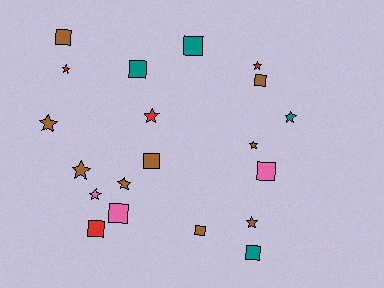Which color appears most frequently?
Brown, with 9 objects.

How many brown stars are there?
There are 5 brown stars.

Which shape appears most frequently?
Square, with 10 objects.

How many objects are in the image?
There are 20 objects.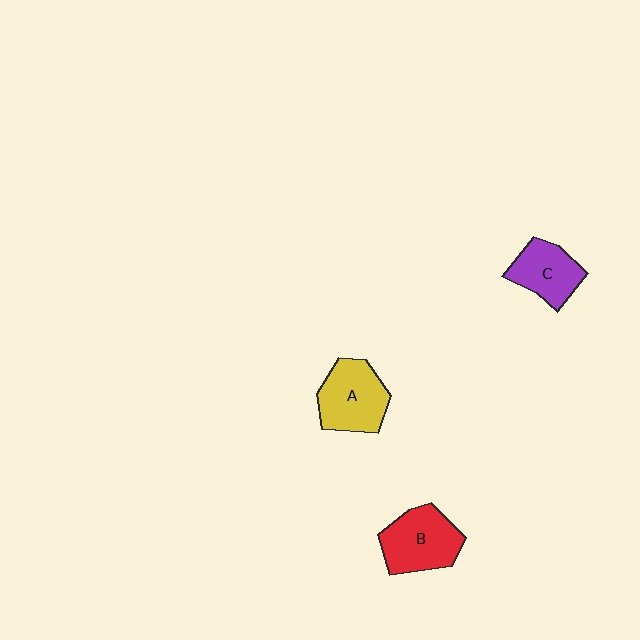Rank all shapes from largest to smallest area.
From largest to smallest: A (yellow), B (red), C (purple).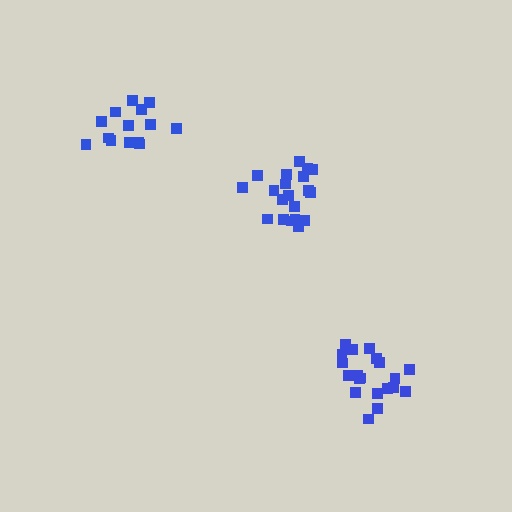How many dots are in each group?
Group 1: 20 dots, Group 2: 14 dots, Group 3: 20 dots (54 total).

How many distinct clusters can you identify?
There are 3 distinct clusters.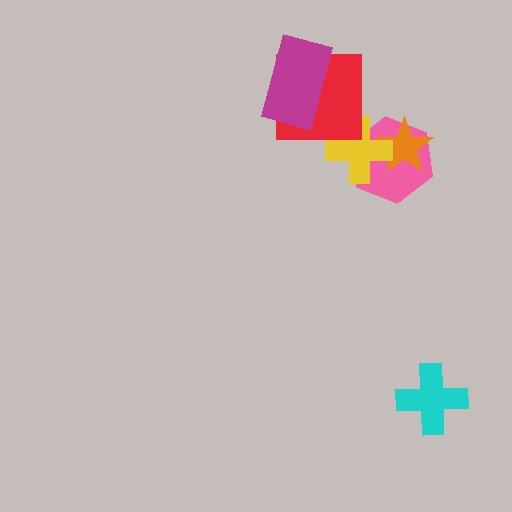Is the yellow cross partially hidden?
Yes, it is partially covered by another shape.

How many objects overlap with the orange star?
2 objects overlap with the orange star.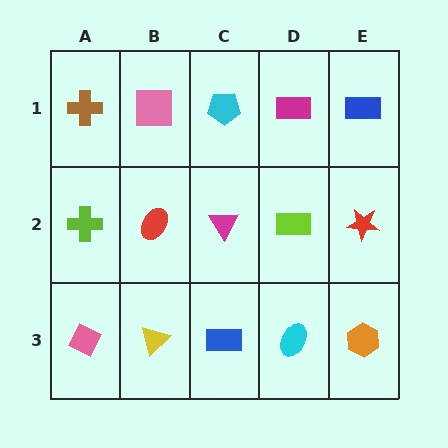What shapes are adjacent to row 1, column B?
A red ellipse (row 2, column B), a brown cross (row 1, column A), a cyan pentagon (row 1, column C).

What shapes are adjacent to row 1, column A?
A lime cross (row 2, column A), a pink square (row 1, column B).